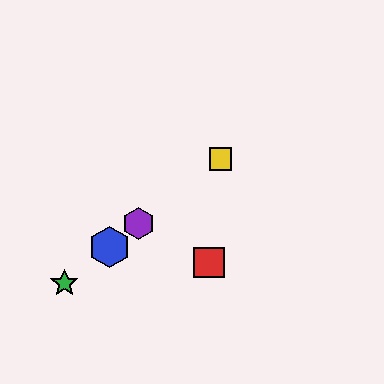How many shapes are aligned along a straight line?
4 shapes (the blue hexagon, the green star, the yellow square, the purple hexagon) are aligned along a straight line.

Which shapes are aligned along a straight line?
The blue hexagon, the green star, the yellow square, the purple hexagon are aligned along a straight line.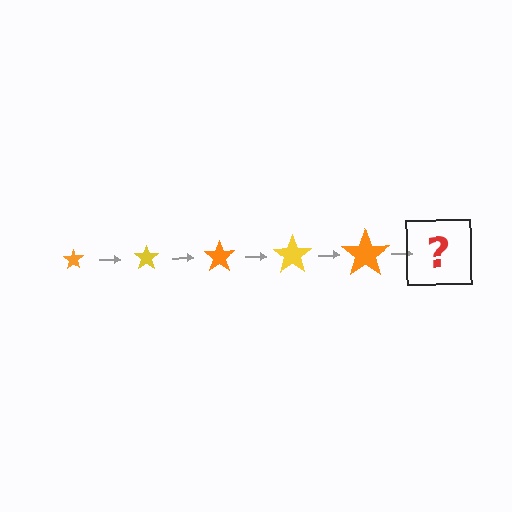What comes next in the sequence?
The next element should be a yellow star, larger than the previous one.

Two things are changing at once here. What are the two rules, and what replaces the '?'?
The two rules are that the star grows larger each step and the color cycles through orange and yellow. The '?' should be a yellow star, larger than the previous one.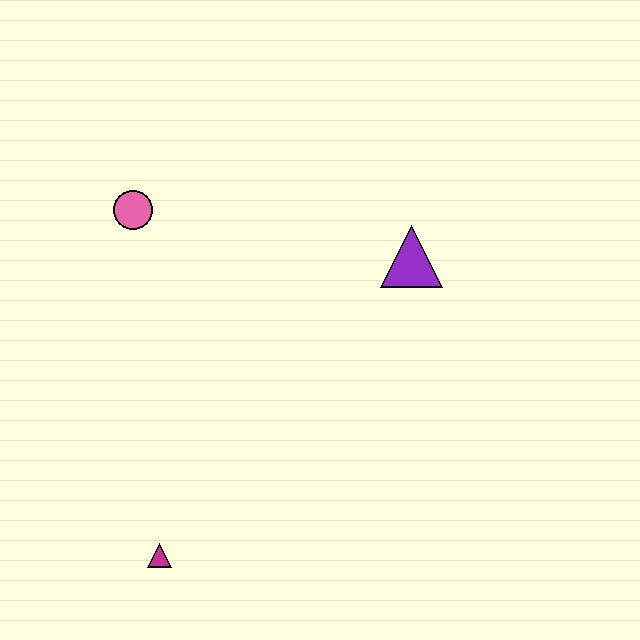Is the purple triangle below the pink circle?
Yes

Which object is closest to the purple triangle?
The pink circle is closest to the purple triangle.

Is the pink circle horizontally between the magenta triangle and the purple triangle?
No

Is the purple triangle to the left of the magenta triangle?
No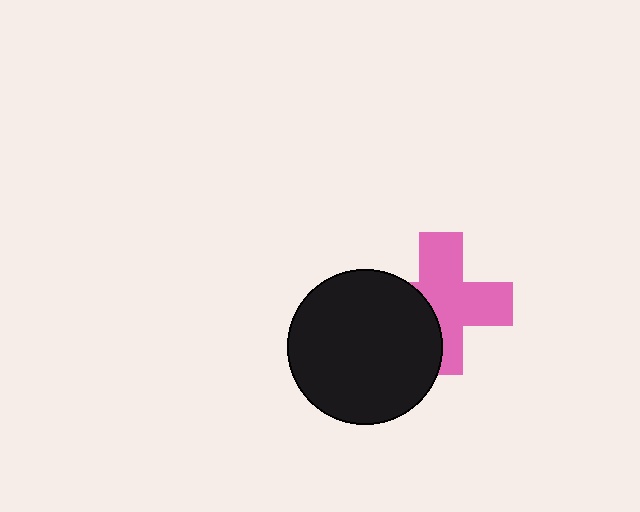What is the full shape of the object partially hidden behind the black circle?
The partially hidden object is a pink cross.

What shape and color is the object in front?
The object in front is a black circle.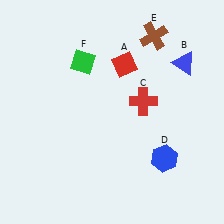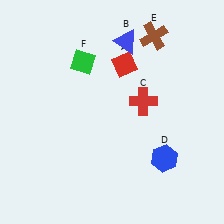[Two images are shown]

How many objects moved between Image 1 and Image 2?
1 object moved between the two images.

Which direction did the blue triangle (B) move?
The blue triangle (B) moved left.